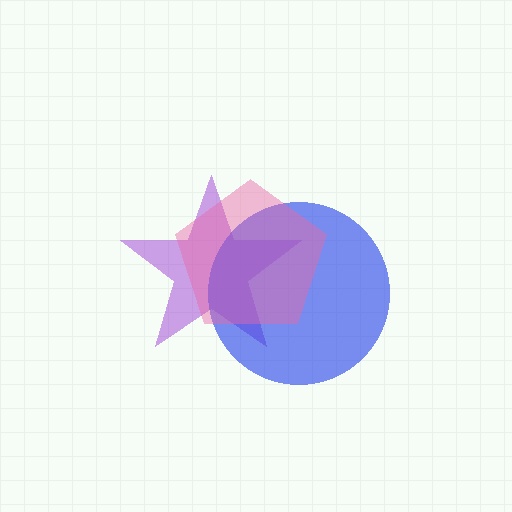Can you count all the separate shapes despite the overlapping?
Yes, there are 3 separate shapes.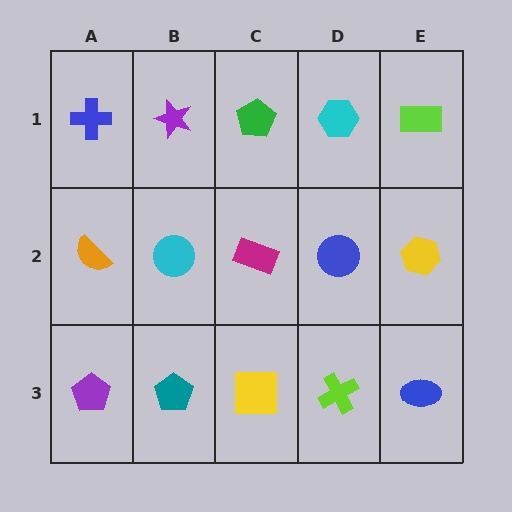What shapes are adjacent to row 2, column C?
A green pentagon (row 1, column C), a yellow square (row 3, column C), a cyan circle (row 2, column B), a blue circle (row 2, column D).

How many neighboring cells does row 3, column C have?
3.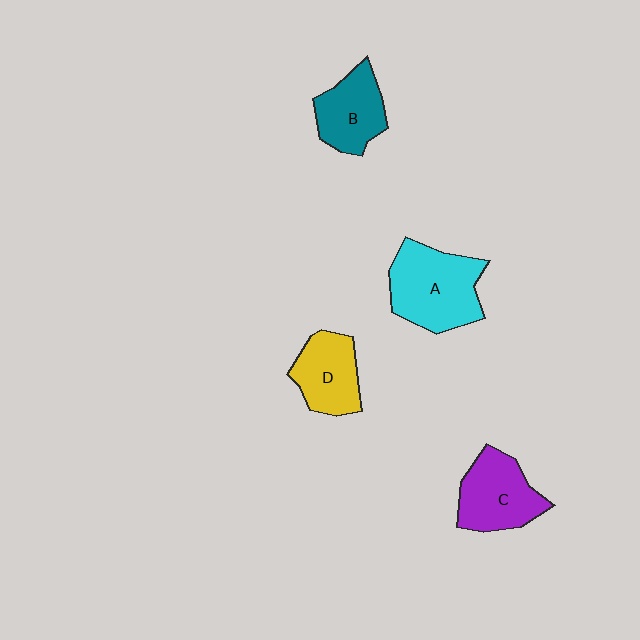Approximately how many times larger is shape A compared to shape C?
Approximately 1.3 times.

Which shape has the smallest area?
Shape B (teal).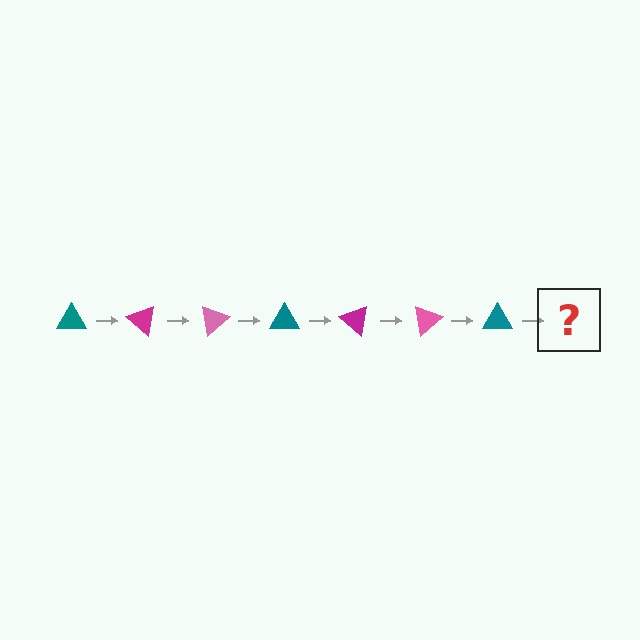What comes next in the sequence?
The next element should be a magenta triangle, rotated 280 degrees from the start.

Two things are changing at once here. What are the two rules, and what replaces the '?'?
The two rules are that it rotates 40 degrees each step and the color cycles through teal, magenta, and pink. The '?' should be a magenta triangle, rotated 280 degrees from the start.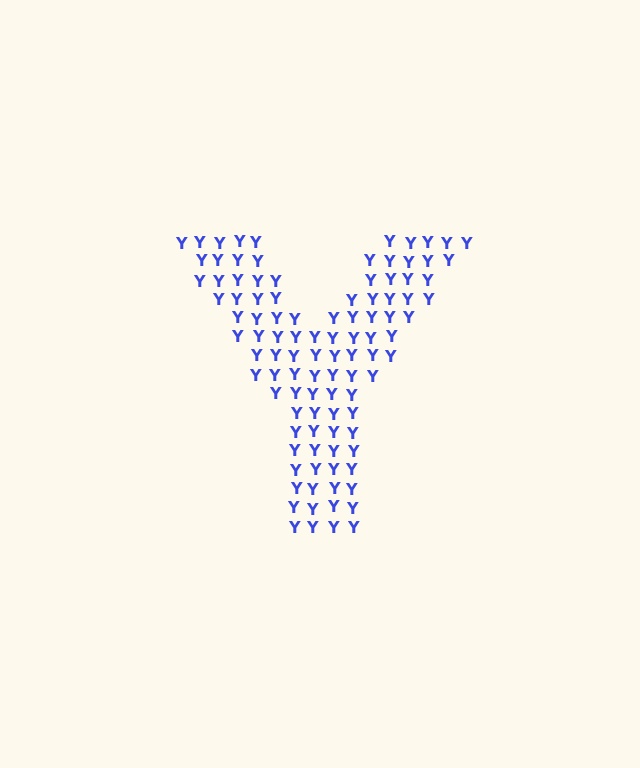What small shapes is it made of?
It is made of small letter Y's.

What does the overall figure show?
The overall figure shows the letter Y.